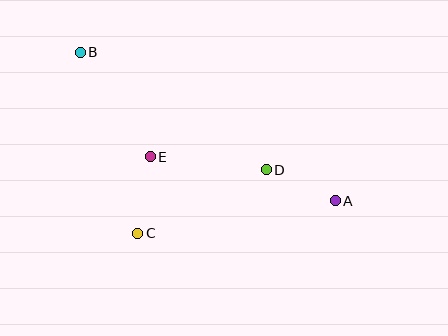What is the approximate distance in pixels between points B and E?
The distance between B and E is approximately 126 pixels.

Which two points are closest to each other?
Points A and D are closest to each other.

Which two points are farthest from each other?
Points A and B are farthest from each other.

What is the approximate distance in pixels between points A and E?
The distance between A and E is approximately 190 pixels.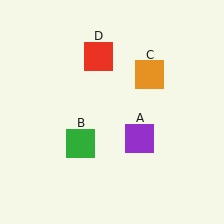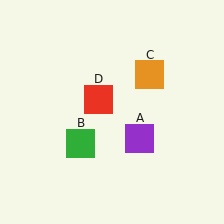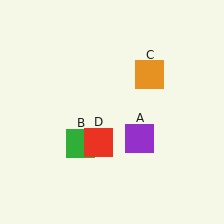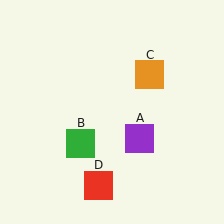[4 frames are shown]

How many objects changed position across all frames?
1 object changed position: red square (object D).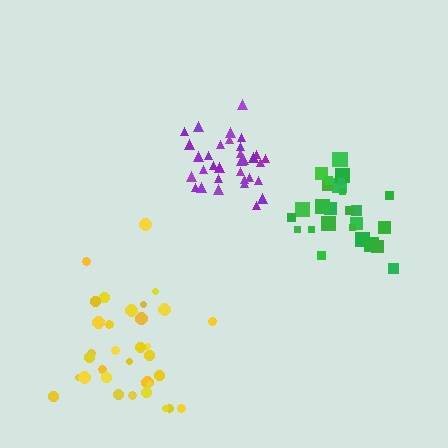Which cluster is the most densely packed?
Purple.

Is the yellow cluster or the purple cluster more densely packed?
Purple.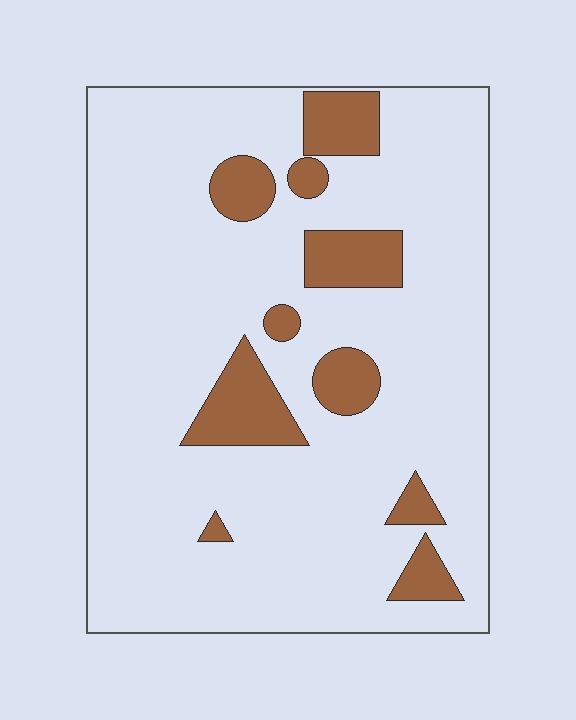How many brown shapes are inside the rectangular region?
10.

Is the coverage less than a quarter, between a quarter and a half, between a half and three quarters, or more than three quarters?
Less than a quarter.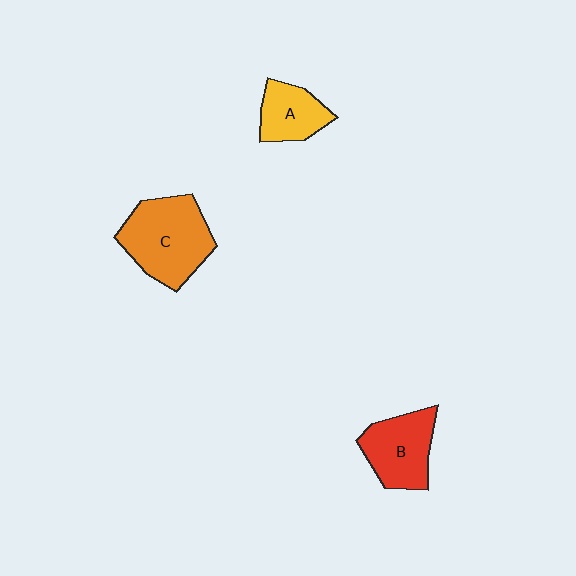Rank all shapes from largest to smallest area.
From largest to smallest: C (orange), B (red), A (yellow).